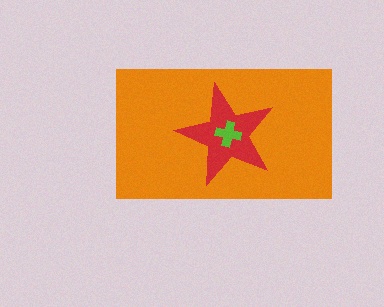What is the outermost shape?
The orange rectangle.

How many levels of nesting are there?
3.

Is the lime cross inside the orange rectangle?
Yes.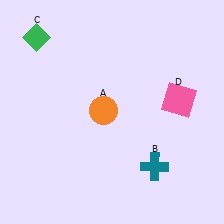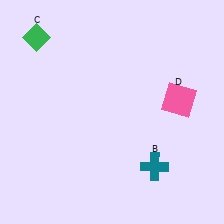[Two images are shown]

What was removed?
The orange circle (A) was removed in Image 2.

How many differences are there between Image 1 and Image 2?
There is 1 difference between the two images.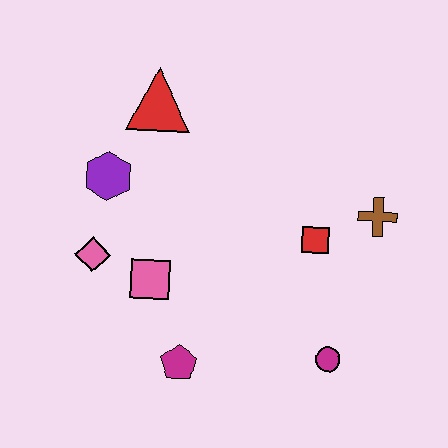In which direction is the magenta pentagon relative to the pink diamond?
The magenta pentagon is below the pink diamond.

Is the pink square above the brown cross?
No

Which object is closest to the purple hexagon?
The pink diamond is closest to the purple hexagon.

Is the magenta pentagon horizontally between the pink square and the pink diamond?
No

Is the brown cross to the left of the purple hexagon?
No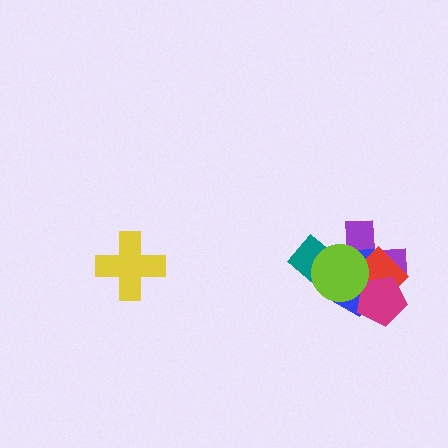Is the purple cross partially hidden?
Yes, it is partially covered by another shape.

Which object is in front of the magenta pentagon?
The lime circle is in front of the magenta pentagon.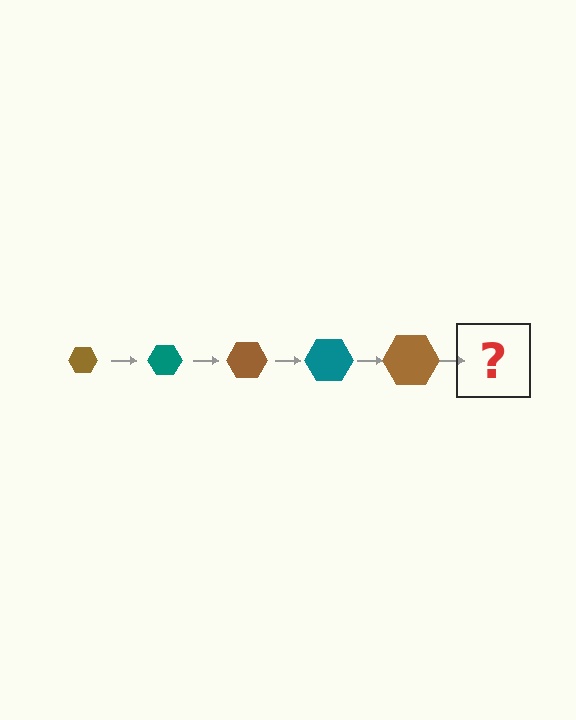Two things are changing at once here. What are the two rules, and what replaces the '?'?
The two rules are that the hexagon grows larger each step and the color cycles through brown and teal. The '?' should be a teal hexagon, larger than the previous one.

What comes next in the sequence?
The next element should be a teal hexagon, larger than the previous one.